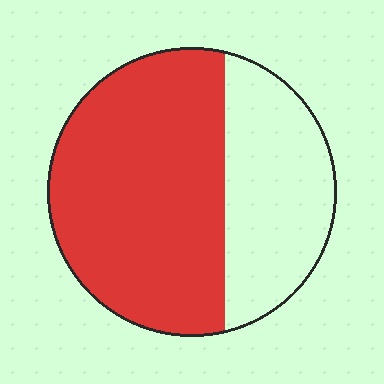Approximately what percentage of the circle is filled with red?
Approximately 65%.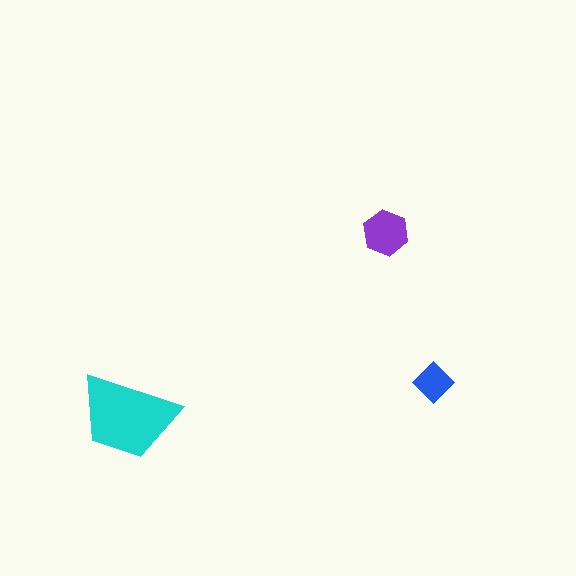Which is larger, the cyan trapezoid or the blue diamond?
The cyan trapezoid.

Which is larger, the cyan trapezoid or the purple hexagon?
The cyan trapezoid.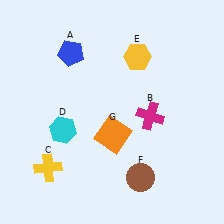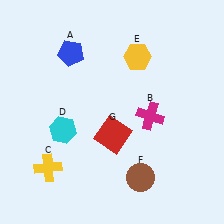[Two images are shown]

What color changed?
The square (G) changed from orange in Image 1 to red in Image 2.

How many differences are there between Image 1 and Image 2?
There is 1 difference between the two images.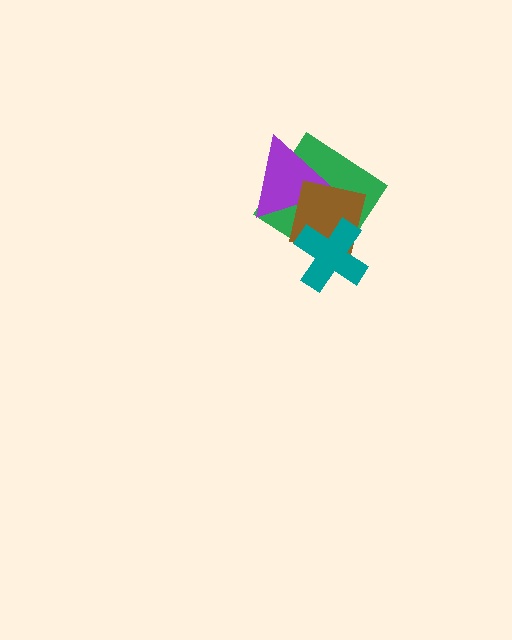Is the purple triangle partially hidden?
Yes, it is partially covered by another shape.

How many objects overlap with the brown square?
3 objects overlap with the brown square.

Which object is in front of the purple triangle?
The brown square is in front of the purple triangle.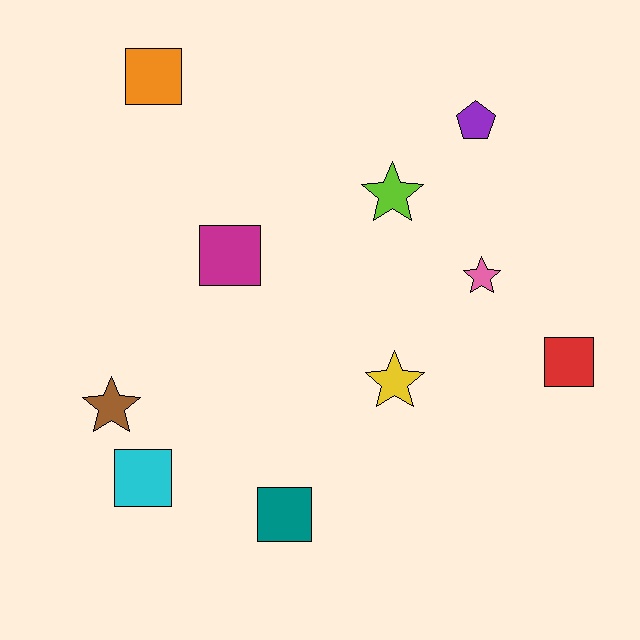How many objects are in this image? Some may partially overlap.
There are 10 objects.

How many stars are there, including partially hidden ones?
There are 4 stars.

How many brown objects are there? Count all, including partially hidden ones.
There is 1 brown object.